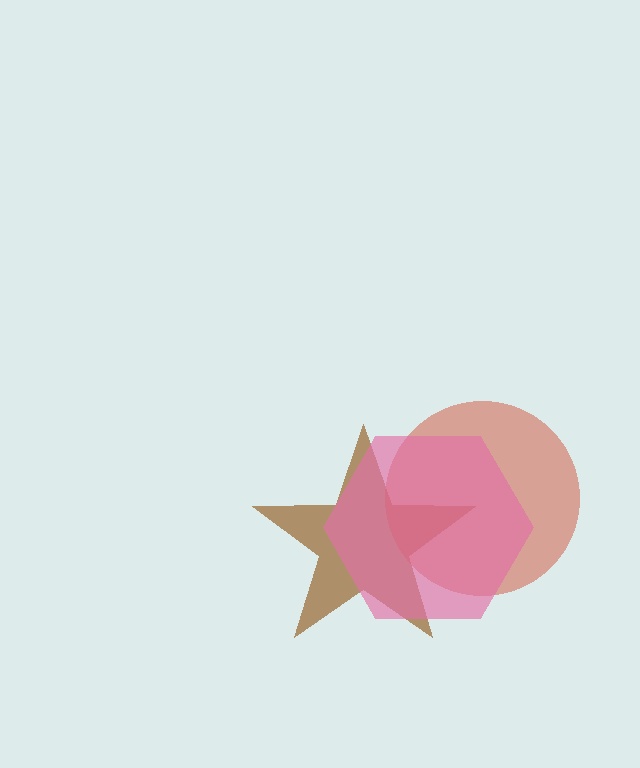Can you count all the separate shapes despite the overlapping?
Yes, there are 3 separate shapes.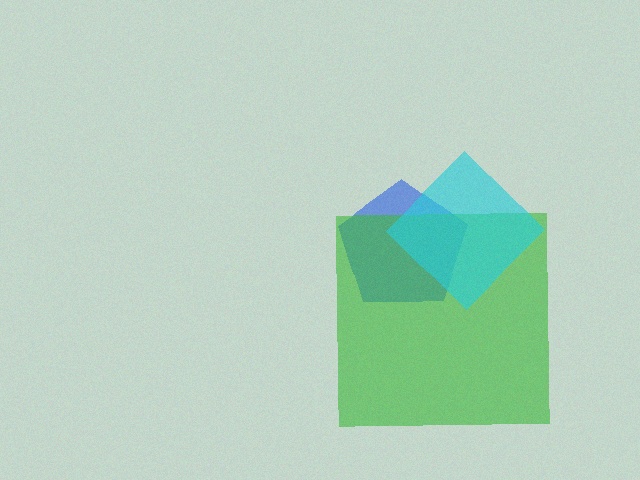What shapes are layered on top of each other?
The layered shapes are: a blue pentagon, a green square, a cyan diamond.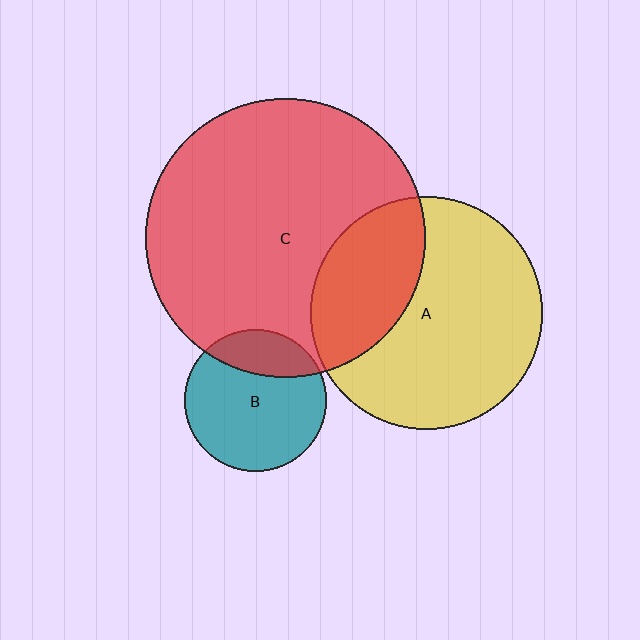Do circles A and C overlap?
Yes.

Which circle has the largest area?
Circle C (red).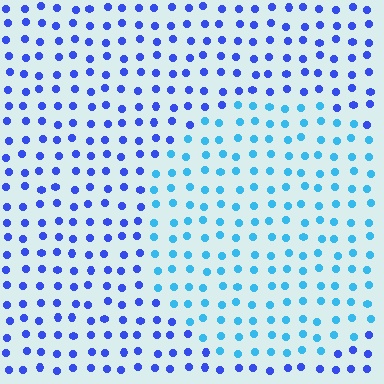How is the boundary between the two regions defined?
The boundary is defined purely by a slight shift in hue (about 36 degrees). Spacing, size, and orientation are identical on both sides.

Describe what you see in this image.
The image is filled with small blue elements in a uniform arrangement. A circle-shaped region is visible where the elements are tinted to a slightly different hue, forming a subtle color boundary.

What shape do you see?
I see a circle.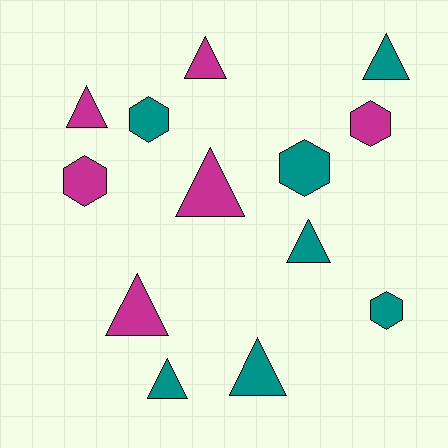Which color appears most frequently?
Teal, with 7 objects.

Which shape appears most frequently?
Triangle, with 8 objects.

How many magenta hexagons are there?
There are 2 magenta hexagons.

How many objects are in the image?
There are 13 objects.